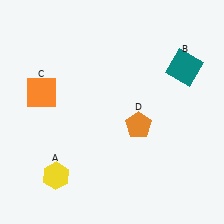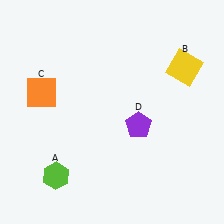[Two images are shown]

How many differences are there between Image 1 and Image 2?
There are 3 differences between the two images.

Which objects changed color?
A changed from yellow to lime. B changed from teal to yellow. D changed from orange to purple.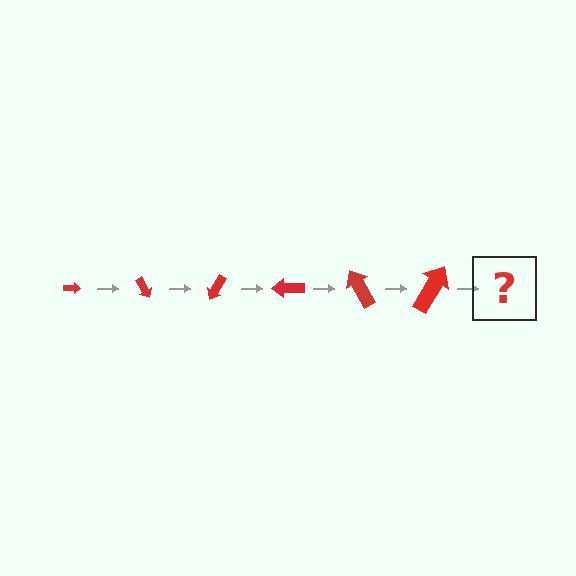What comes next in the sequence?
The next element should be an arrow, larger than the previous one and rotated 360 degrees from the start.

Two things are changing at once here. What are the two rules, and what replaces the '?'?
The two rules are that the arrow grows larger each step and it rotates 60 degrees each step. The '?' should be an arrow, larger than the previous one and rotated 360 degrees from the start.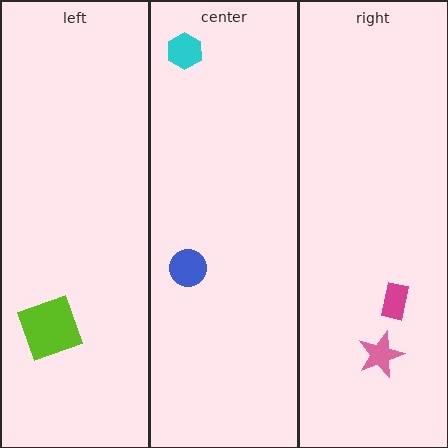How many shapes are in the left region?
1.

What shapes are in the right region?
The magenta rectangle, the pink star.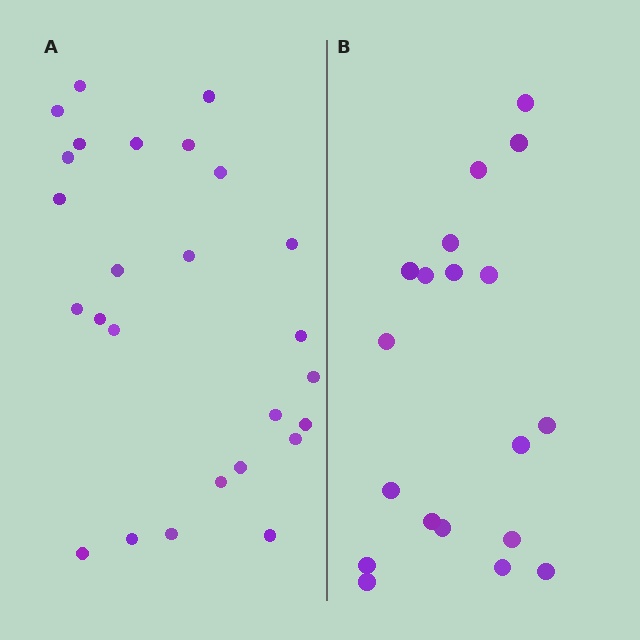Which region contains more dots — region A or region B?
Region A (the left region) has more dots.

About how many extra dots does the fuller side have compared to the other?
Region A has roughly 8 or so more dots than region B.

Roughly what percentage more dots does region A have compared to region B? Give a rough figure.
About 35% more.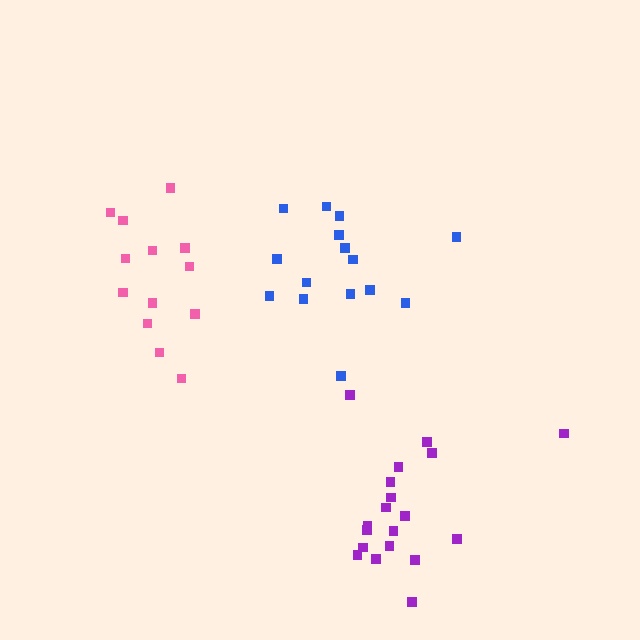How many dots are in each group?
Group 1: 13 dots, Group 2: 15 dots, Group 3: 19 dots (47 total).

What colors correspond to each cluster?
The clusters are colored: pink, blue, purple.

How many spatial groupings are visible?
There are 3 spatial groupings.